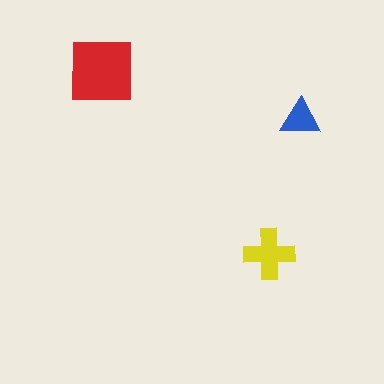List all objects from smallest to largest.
The blue triangle, the yellow cross, the red square.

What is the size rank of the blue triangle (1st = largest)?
3rd.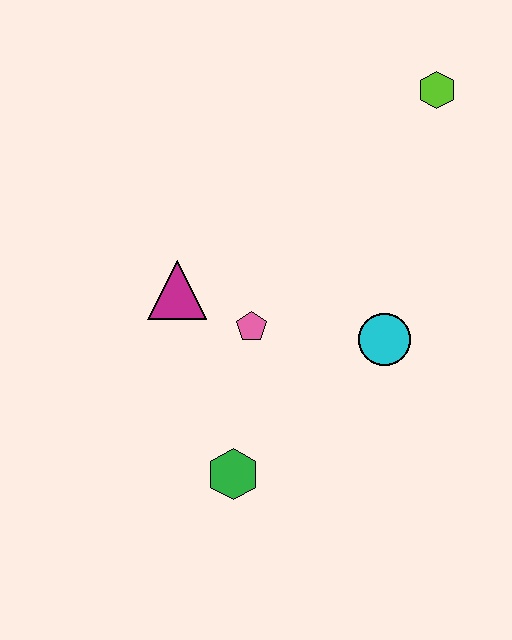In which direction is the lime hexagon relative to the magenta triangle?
The lime hexagon is to the right of the magenta triangle.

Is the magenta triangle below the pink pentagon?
No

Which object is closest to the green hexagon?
The pink pentagon is closest to the green hexagon.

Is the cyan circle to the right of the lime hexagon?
No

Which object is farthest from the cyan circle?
The lime hexagon is farthest from the cyan circle.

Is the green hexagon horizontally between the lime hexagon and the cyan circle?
No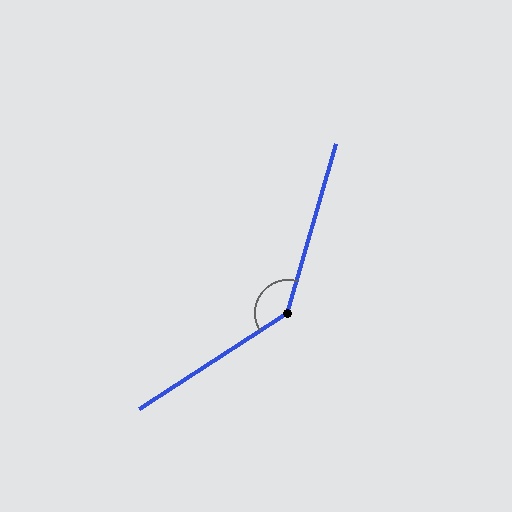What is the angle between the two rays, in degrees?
Approximately 139 degrees.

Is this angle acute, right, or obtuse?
It is obtuse.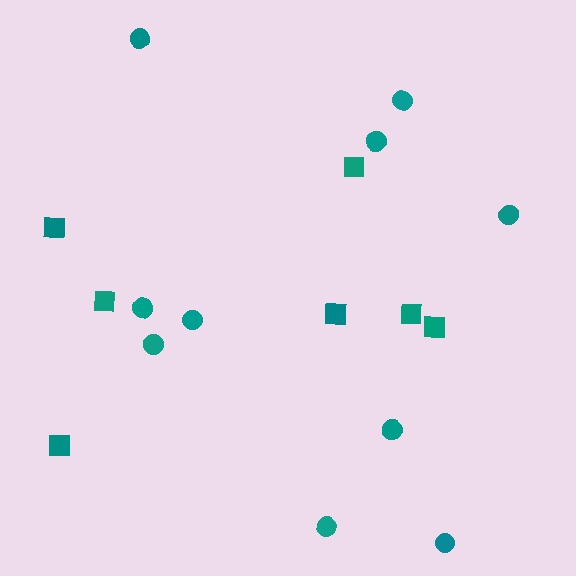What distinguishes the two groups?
There are 2 groups: one group of squares (7) and one group of circles (10).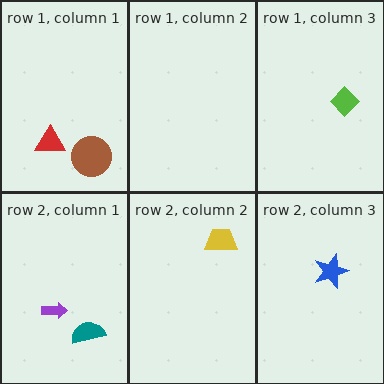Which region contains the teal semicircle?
The row 2, column 1 region.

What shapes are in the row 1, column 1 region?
The red triangle, the brown circle.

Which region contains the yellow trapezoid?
The row 2, column 2 region.